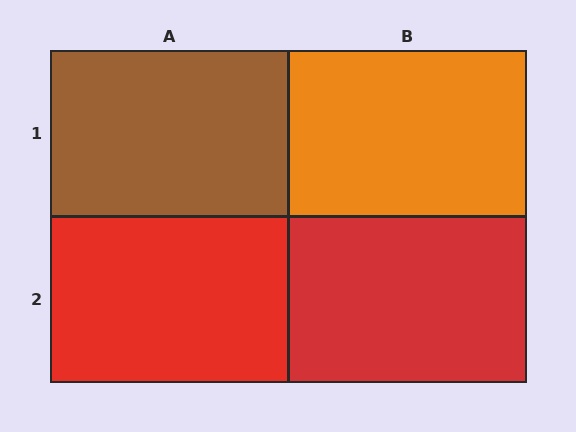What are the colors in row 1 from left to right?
Brown, orange.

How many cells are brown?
1 cell is brown.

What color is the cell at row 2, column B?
Red.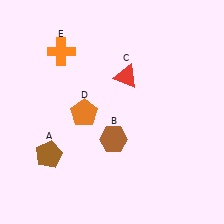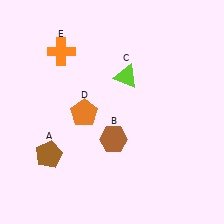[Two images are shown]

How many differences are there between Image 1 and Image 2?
There is 1 difference between the two images.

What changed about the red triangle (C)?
In Image 1, C is red. In Image 2, it changed to lime.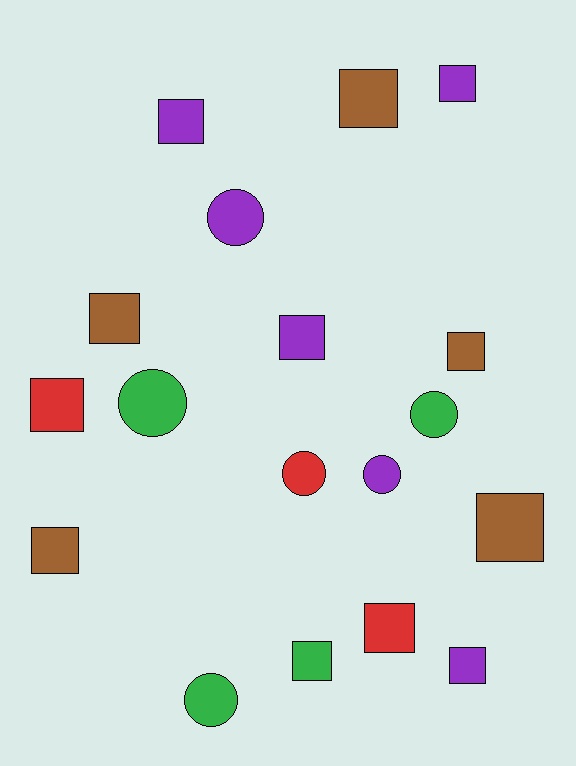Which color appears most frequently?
Purple, with 6 objects.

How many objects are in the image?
There are 18 objects.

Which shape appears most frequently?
Square, with 12 objects.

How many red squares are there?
There are 2 red squares.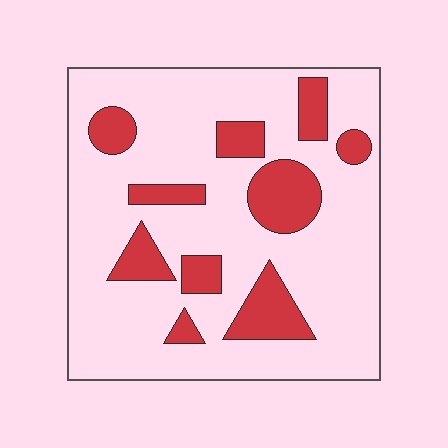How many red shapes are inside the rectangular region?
10.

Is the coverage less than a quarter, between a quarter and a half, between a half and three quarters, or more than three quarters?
Less than a quarter.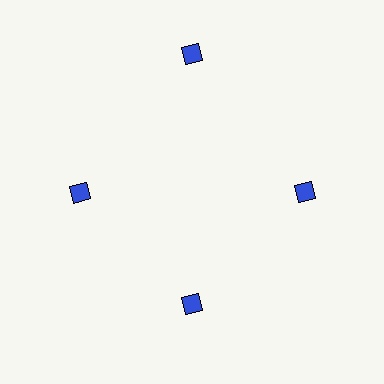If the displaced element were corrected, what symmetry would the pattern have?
It would have 4-fold rotational symmetry — the pattern would map onto itself every 90 degrees.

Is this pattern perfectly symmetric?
No. The 4 blue diamonds are arranged in a ring, but one element near the 12 o'clock position is pushed outward from the center, breaking the 4-fold rotational symmetry.